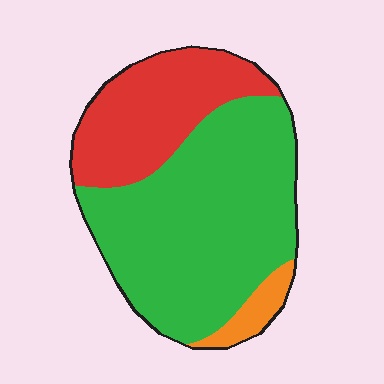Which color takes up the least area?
Orange, at roughly 5%.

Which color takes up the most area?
Green, at roughly 65%.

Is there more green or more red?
Green.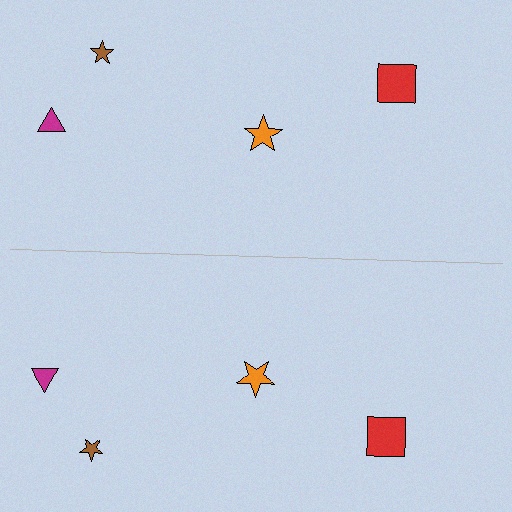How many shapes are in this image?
There are 8 shapes in this image.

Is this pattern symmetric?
Yes, this pattern has bilateral (reflection) symmetry.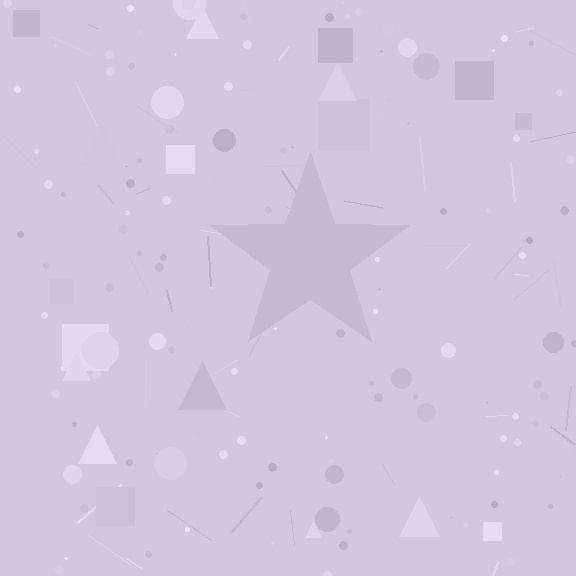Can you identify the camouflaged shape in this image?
The camouflaged shape is a star.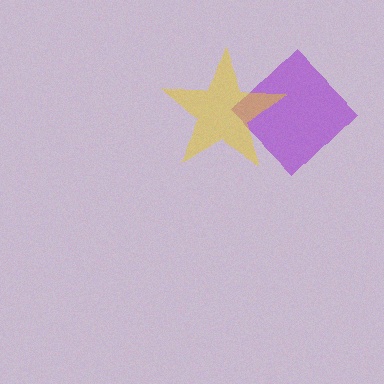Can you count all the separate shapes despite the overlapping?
Yes, there are 2 separate shapes.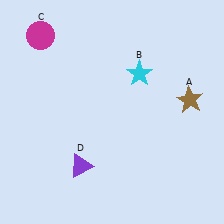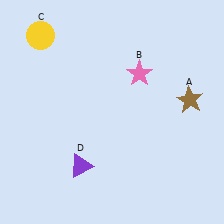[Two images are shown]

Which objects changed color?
B changed from cyan to pink. C changed from magenta to yellow.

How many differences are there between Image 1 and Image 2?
There are 2 differences between the two images.